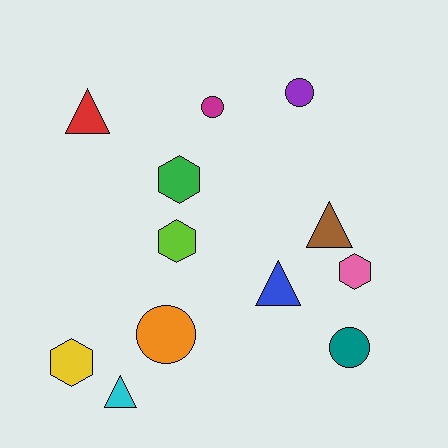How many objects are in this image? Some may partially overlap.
There are 12 objects.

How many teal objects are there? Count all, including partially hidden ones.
There is 1 teal object.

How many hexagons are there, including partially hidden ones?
There are 4 hexagons.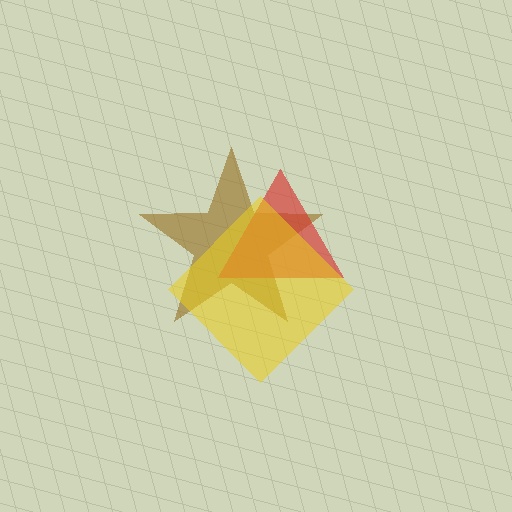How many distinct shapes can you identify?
There are 3 distinct shapes: a brown star, a red triangle, a yellow diamond.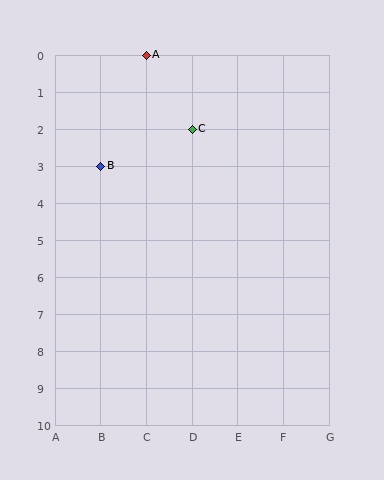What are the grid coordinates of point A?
Point A is at grid coordinates (C, 0).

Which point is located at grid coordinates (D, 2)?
Point C is at (D, 2).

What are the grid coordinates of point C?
Point C is at grid coordinates (D, 2).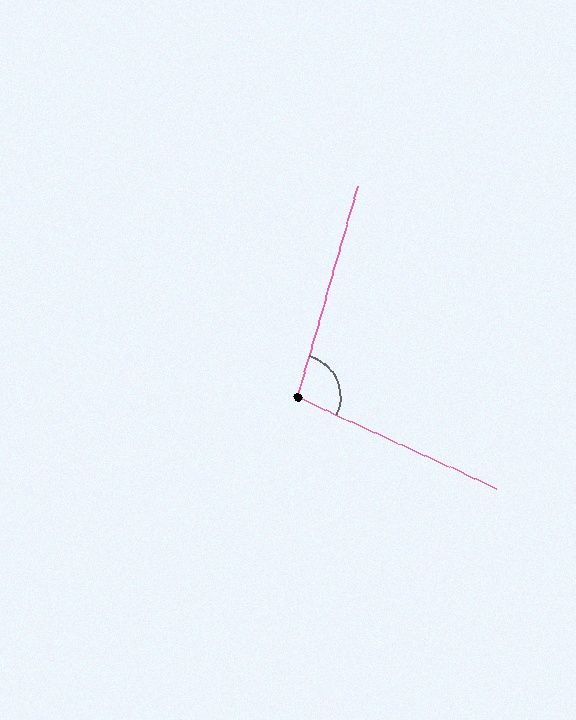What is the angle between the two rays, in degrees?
Approximately 98 degrees.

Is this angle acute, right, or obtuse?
It is obtuse.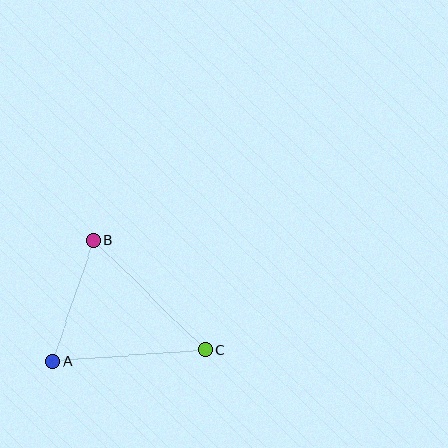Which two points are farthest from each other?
Points B and C are farthest from each other.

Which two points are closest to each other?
Points A and B are closest to each other.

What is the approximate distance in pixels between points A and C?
The distance between A and C is approximately 152 pixels.